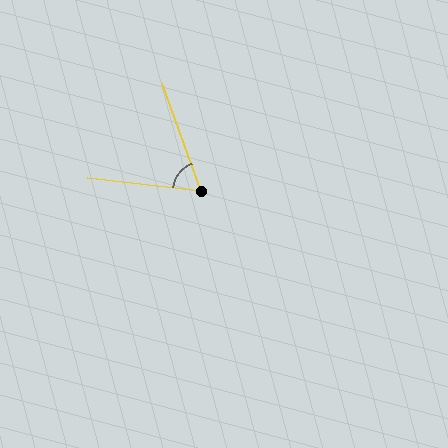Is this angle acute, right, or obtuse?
It is acute.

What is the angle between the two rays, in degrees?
Approximately 64 degrees.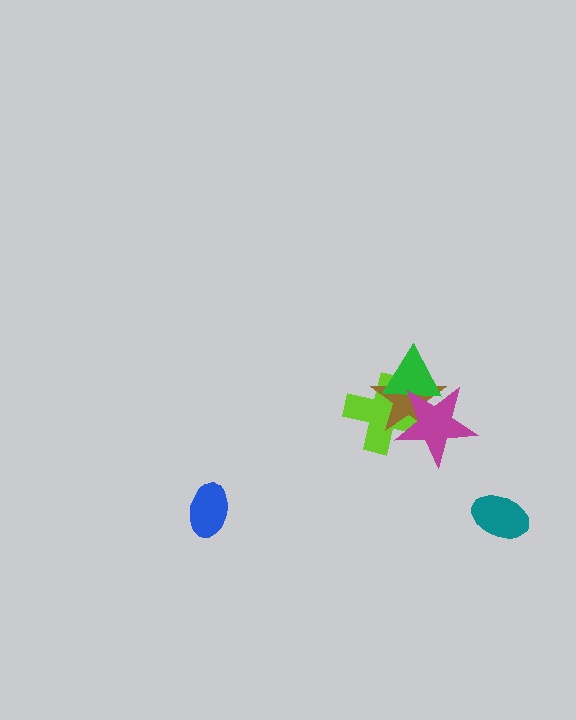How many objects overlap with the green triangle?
3 objects overlap with the green triangle.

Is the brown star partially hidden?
Yes, it is partially covered by another shape.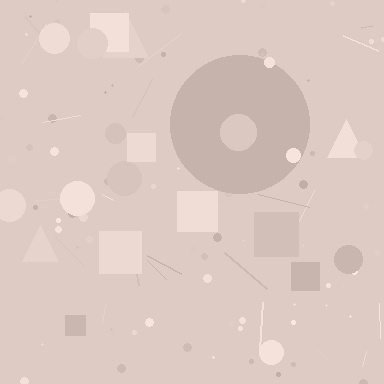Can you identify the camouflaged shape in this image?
The camouflaged shape is a circle.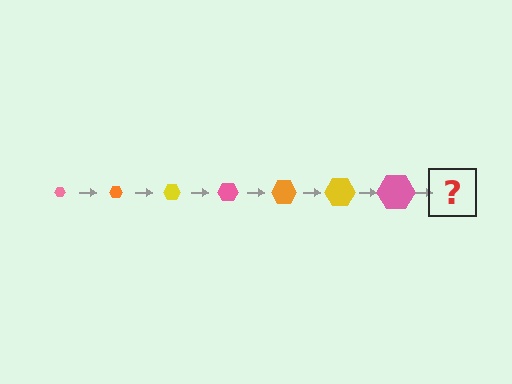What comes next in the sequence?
The next element should be an orange hexagon, larger than the previous one.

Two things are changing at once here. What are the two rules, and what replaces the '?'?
The two rules are that the hexagon grows larger each step and the color cycles through pink, orange, and yellow. The '?' should be an orange hexagon, larger than the previous one.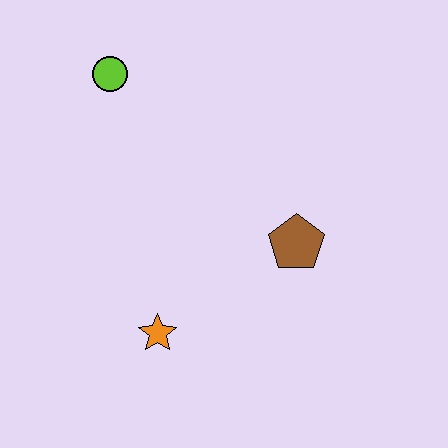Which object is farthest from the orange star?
The lime circle is farthest from the orange star.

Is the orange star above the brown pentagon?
No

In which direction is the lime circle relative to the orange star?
The lime circle is above the orange star.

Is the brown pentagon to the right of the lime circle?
Yes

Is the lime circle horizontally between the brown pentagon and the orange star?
No